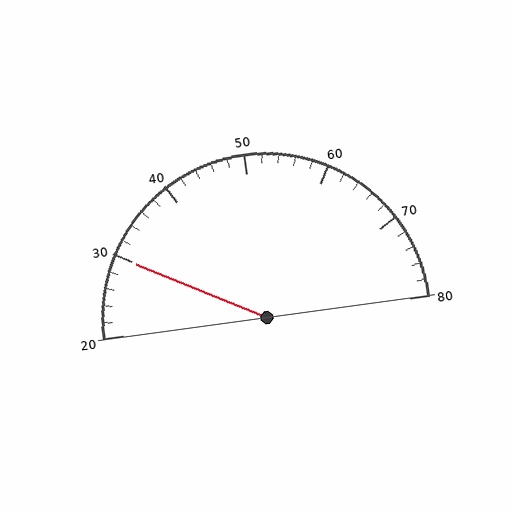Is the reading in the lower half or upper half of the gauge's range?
The reading is in the lower half of the range (20 to 80).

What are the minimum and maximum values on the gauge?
The gauge ranges from 20 to 80.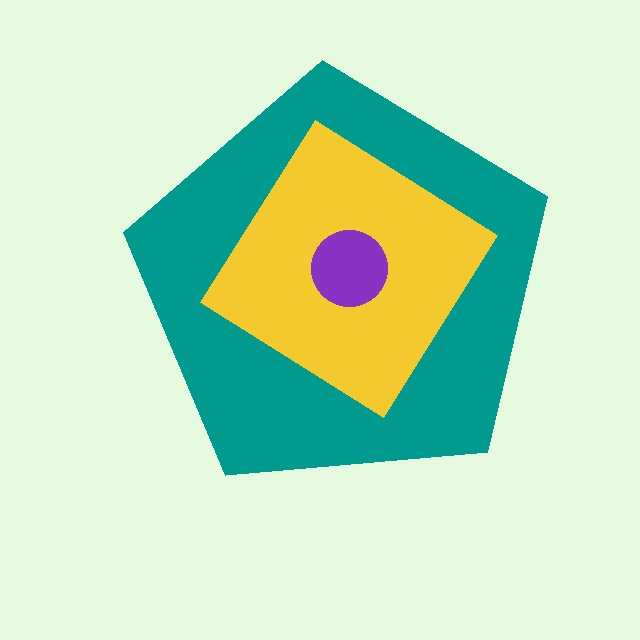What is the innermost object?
The purple circle.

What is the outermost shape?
The teal pentagon.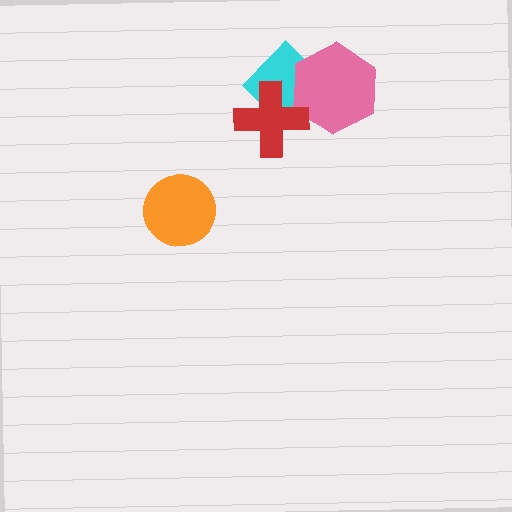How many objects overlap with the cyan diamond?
2 objects overlap with the cyan diamond.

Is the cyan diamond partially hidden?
Yes, it is partially covered by another shape.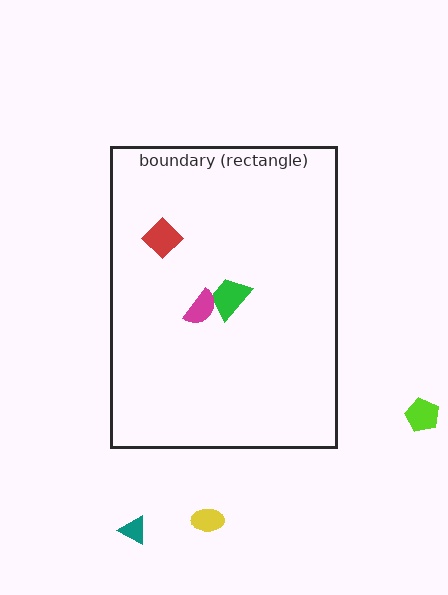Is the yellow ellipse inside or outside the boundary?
Outside.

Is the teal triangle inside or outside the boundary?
Outside.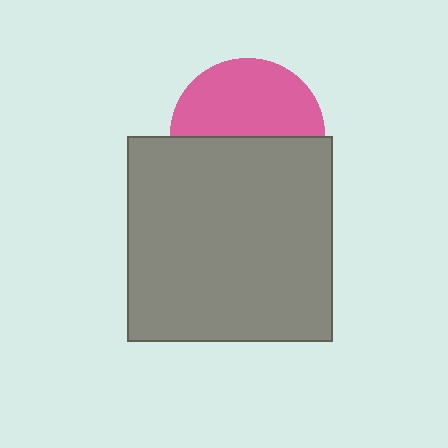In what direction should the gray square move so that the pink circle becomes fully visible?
The gray square should move down. That is the shortest direction to clear the overlap and leave the pink circle fully visible.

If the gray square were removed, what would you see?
You would see the complete pink circle.